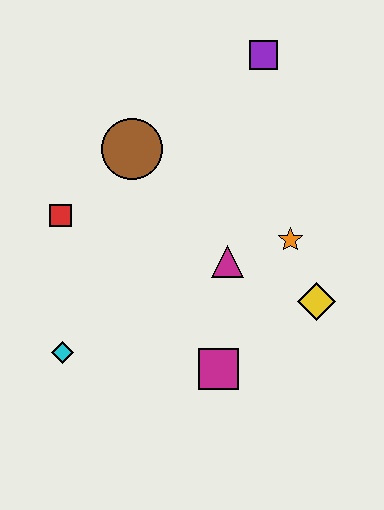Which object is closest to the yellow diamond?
The orange star is closest to the yellow diamond.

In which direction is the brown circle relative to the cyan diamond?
The brown circle is above the cyan diamond.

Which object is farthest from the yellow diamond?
The red square is farthest from the yellow diamond.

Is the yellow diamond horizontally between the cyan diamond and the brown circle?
No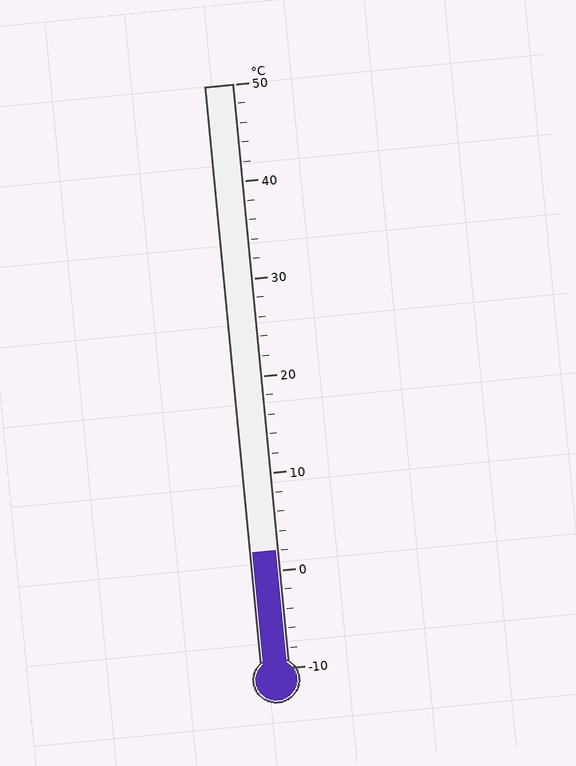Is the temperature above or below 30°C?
The temperature is below 30°C.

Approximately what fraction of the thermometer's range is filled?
The thermometer is filled to approximately 20% of its range.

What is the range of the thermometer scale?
The thermometer scale ranges from -10°C to 50°C.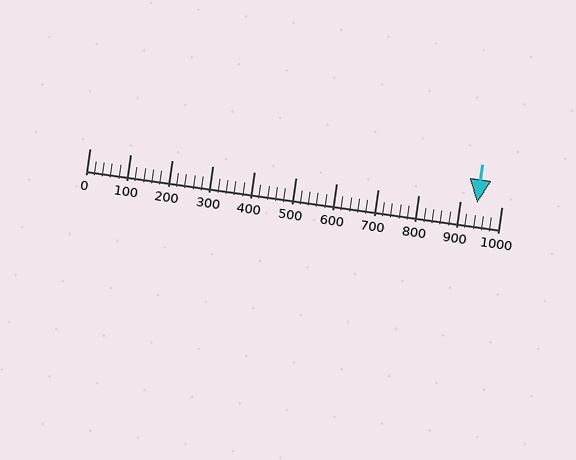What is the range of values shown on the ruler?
The ruler shows values from 0 to 1000.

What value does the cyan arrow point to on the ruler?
The cyan arrow points to approximately 940.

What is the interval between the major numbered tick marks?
The major tick marks are spaced 100 units apart.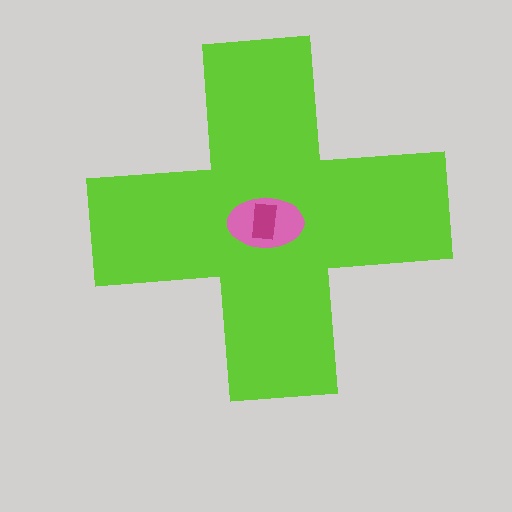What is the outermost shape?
The lime cross.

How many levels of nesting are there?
3.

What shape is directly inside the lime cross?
The pink ellipse.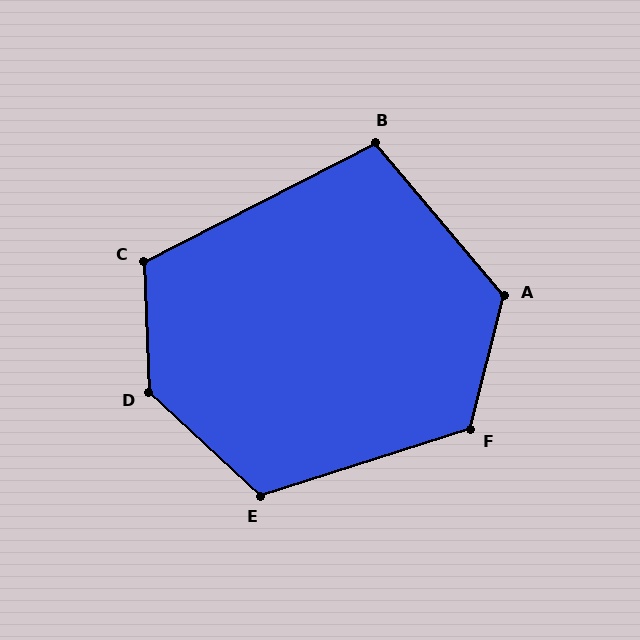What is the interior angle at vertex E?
Approximately 119 degrees (obtuse).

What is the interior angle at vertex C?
Approximately 115 degrees (obtuse).